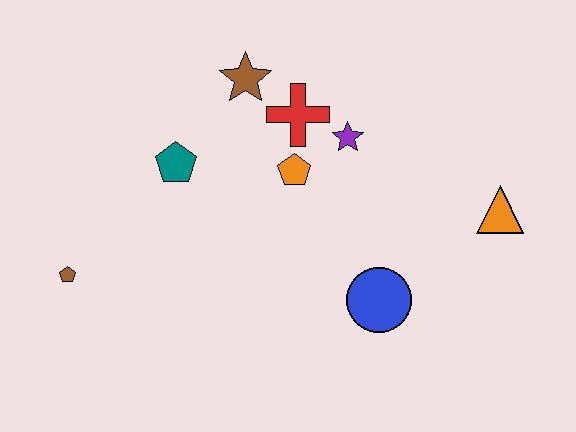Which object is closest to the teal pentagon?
The brown star is closest to the teal pentagon.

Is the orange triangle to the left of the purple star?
No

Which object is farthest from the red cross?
The brown pentagon is farthest from the red cross.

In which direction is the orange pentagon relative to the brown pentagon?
The orange pentagon is to the right of the brown pentagon.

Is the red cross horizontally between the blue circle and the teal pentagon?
Yes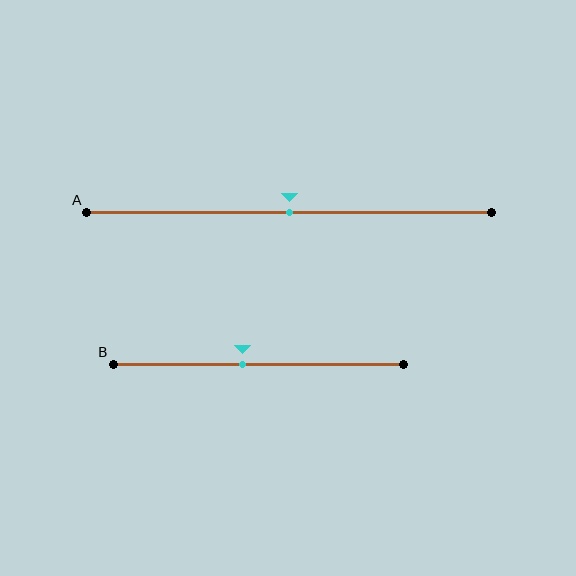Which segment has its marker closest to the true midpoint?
Segment A has its marker closest to the true midpoint.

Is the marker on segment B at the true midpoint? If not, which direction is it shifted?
No, the marker on segment B is shifted to the left by about 5% of the segment length.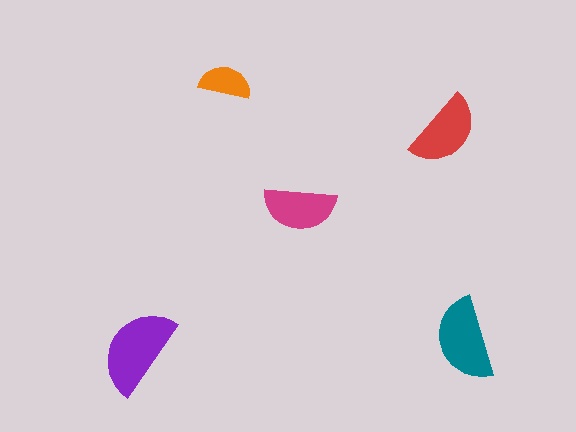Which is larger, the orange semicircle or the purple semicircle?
The purple one.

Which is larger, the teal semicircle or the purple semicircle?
The purple one.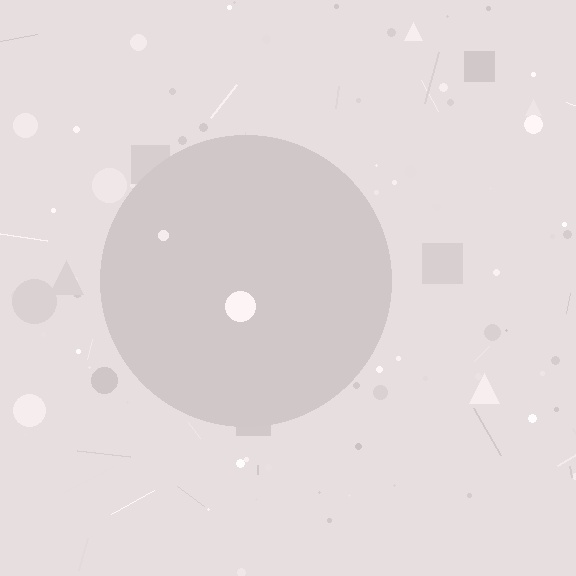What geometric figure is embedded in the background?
A circle is embedded in the background.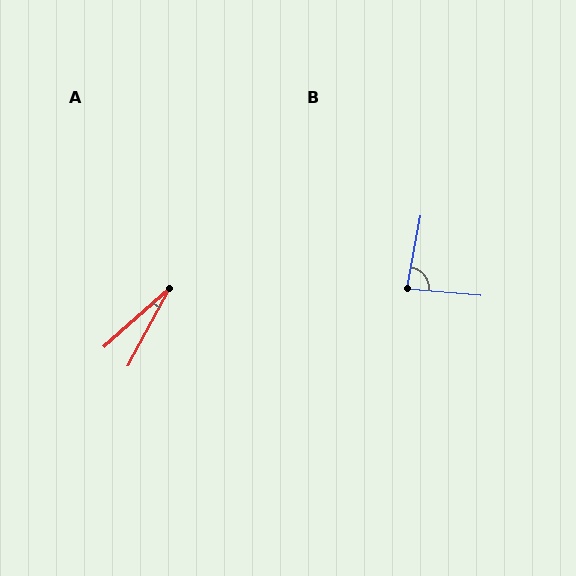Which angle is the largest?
B, at approximately 85 degrees.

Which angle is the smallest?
A, at approximately 21 degrees.